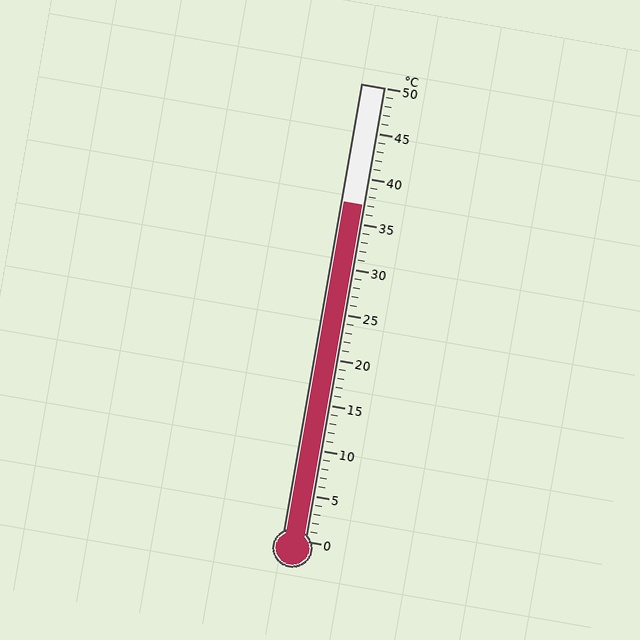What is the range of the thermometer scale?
The thermometer scale ranges from 0°C to 50°C.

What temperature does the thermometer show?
The thermometer shows approximately 37°C.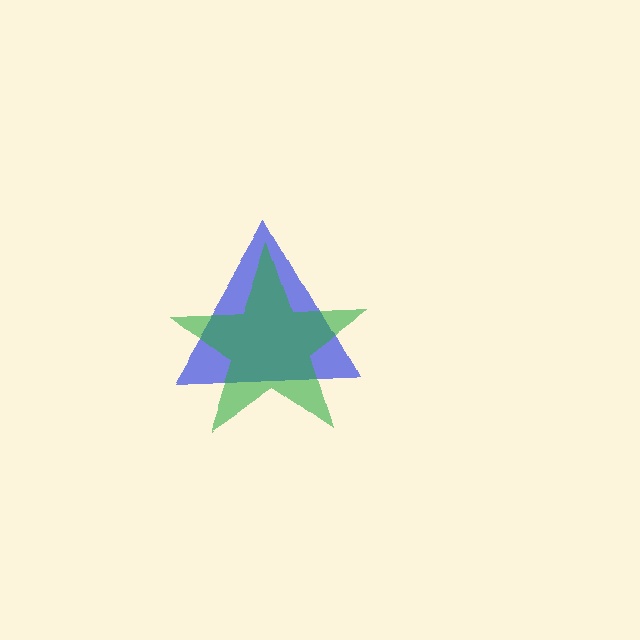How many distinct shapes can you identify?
There are 2 distinct shapes: a blue triangle, a green star.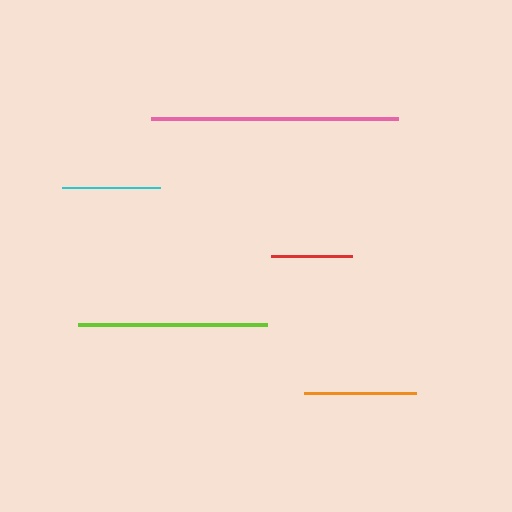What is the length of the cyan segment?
The cyan segment is approximately 97 pixels long.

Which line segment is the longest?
The pink line is the longest at approximately 247 pixels.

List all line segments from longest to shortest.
From longest to shortest: pink, lime, orange, cyan, red.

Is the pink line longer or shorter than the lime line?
The pink line is longer than the lime line.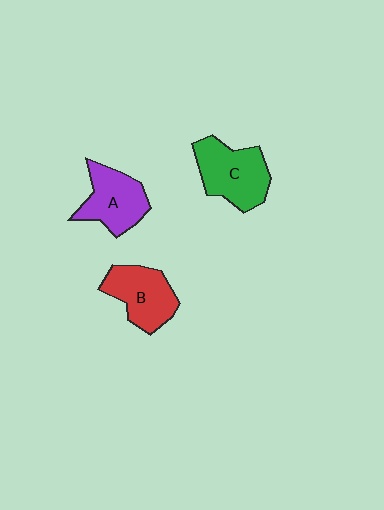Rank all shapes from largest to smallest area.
From largest to smallest: C (green), A (purple), B (red).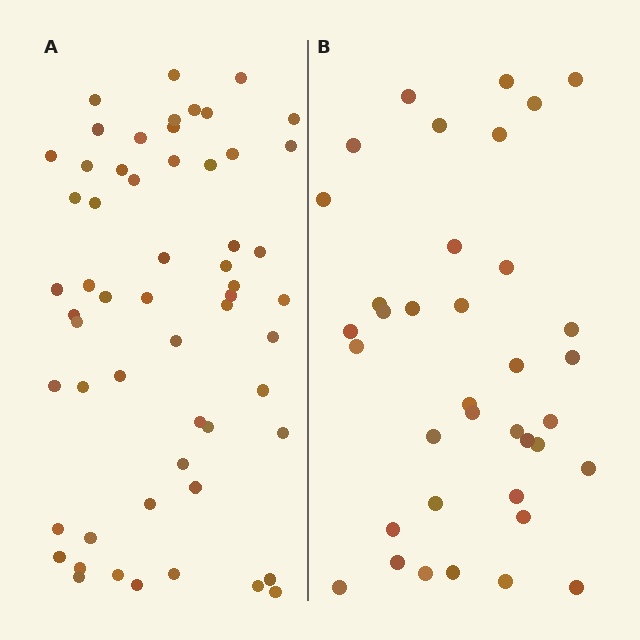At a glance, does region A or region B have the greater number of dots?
Region A (the left region) has more dots.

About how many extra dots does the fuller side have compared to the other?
Region A has approximately 20 more dots than region B.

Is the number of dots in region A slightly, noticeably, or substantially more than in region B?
Region A has substantially more. The ratio is roughly 1.5 to 1.